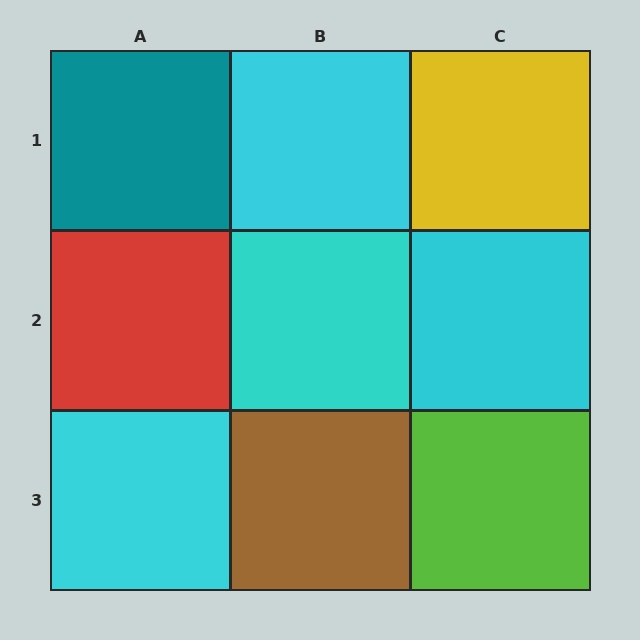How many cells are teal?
1 cell is teal.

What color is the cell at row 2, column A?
Red.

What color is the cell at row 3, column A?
Cyan.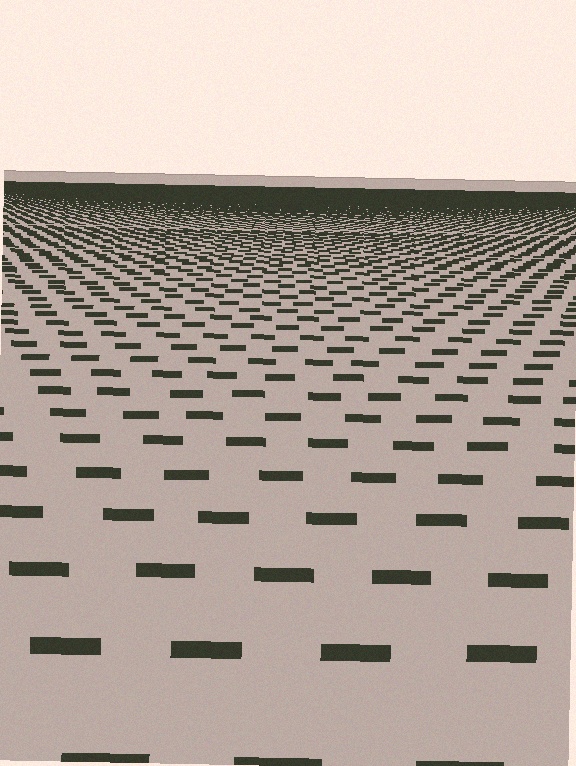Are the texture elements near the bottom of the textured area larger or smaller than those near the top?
Larger. Near the bottom, elements are closer to the viewer and appear at a bigger on-screen size.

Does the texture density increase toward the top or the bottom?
Density increases toward the top.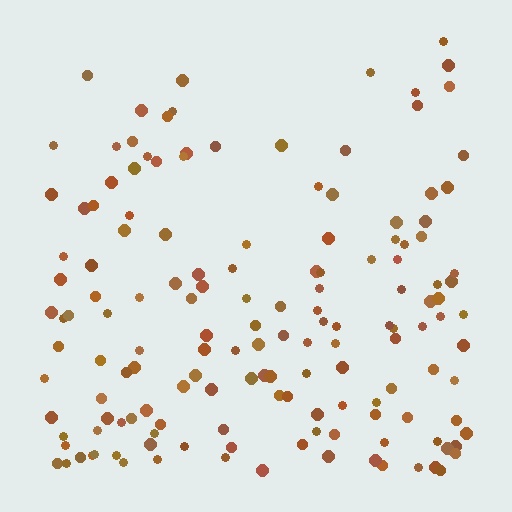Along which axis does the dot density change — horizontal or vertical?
Vertical.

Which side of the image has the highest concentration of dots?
The bottom.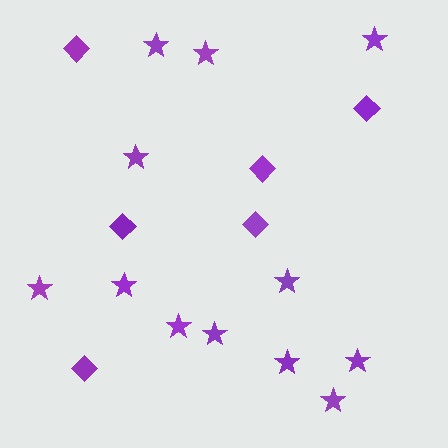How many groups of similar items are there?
There are 2 groups: one group of stars (12) and one group of diamonds (6).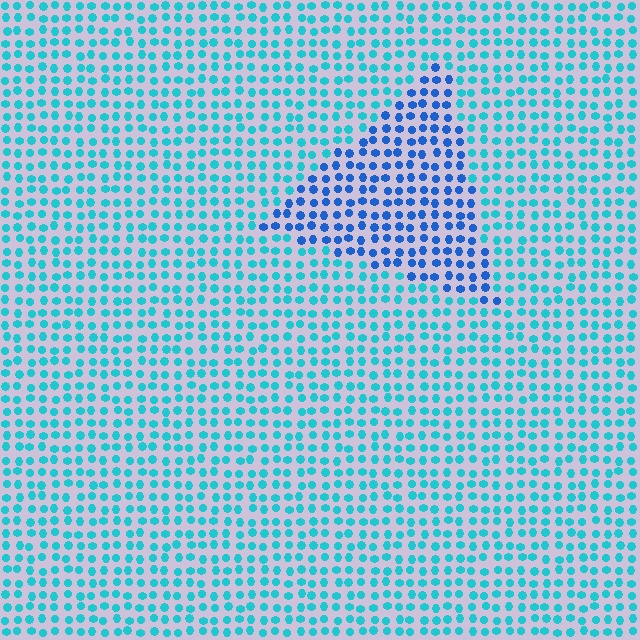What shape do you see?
I see a triangle.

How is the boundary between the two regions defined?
The boundary is defined purely by a slight shift in hue (about 35 degrees). Spacing, size, and orientation are identical on both sides.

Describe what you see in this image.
The image is filled with small cyan elements in a uniform arrangement. A triangle-shaped region is visible where the elements are tinted to a slightly different hue, forming a subtle color boundary.